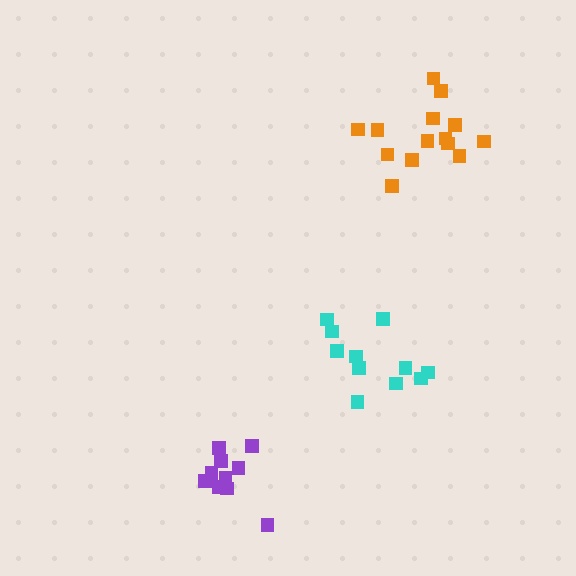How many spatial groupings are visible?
There are 3 spatial groupings.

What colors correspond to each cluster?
The clusters are colored: orange, cyan, purple.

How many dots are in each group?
Group 1: 14 dots, Group 2: 11 dots, Group 3: 10 dots (35 total).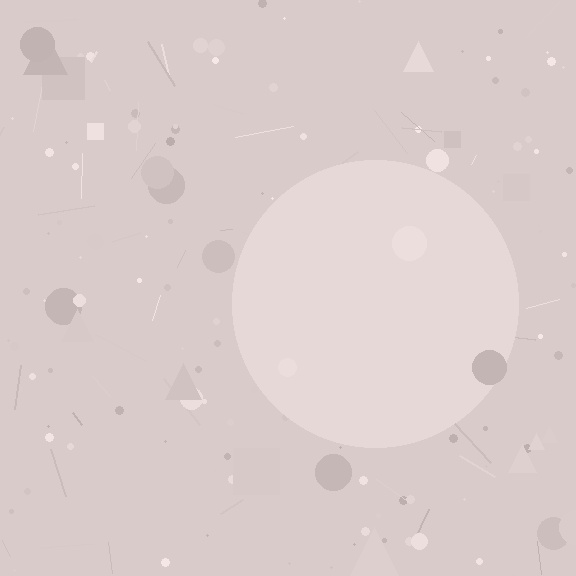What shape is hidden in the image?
A circle is hidden in the image.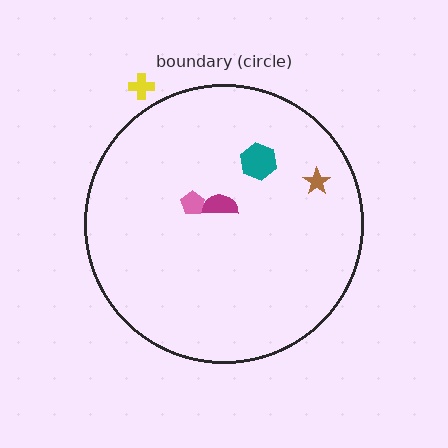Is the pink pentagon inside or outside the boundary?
Inside.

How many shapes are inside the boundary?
4 inside, 1 outside.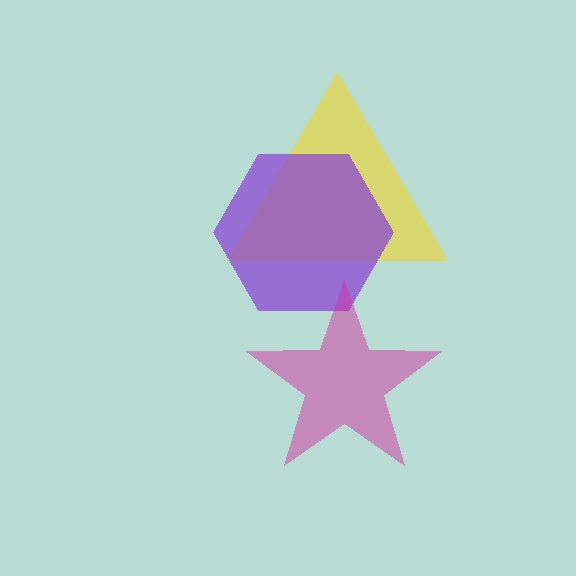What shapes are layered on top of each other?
The layered shapes are: a yellow triangle, a purple hexagon, a magenta star.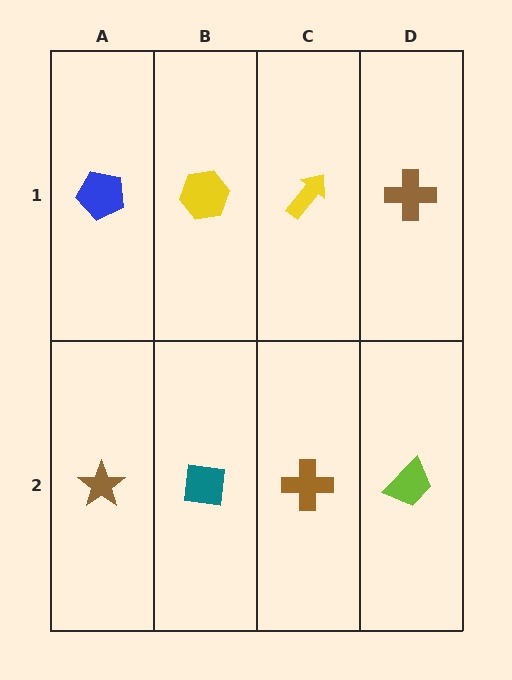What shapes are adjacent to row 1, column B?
A teal square (row 2, column B), a blue pentagon (row 1, column A), a yellow arrow (row 1, column C).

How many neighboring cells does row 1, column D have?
2.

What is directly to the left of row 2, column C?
A teal square.